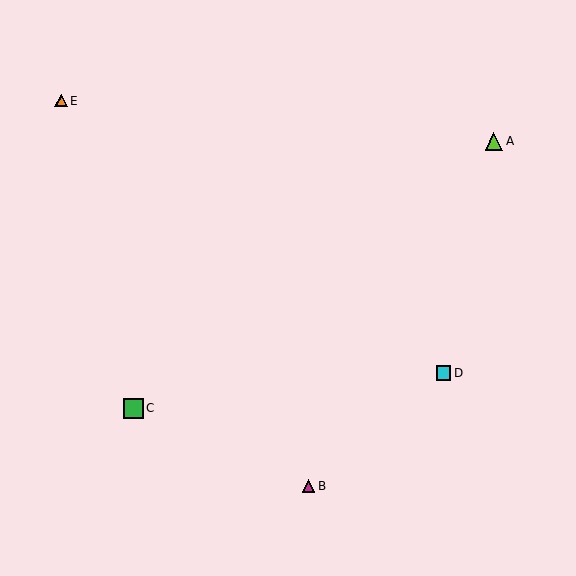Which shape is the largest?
The green square (labeled C) is the largest.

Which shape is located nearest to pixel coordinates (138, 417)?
The green square (labeled C) at (134, 408) is nearest to that location.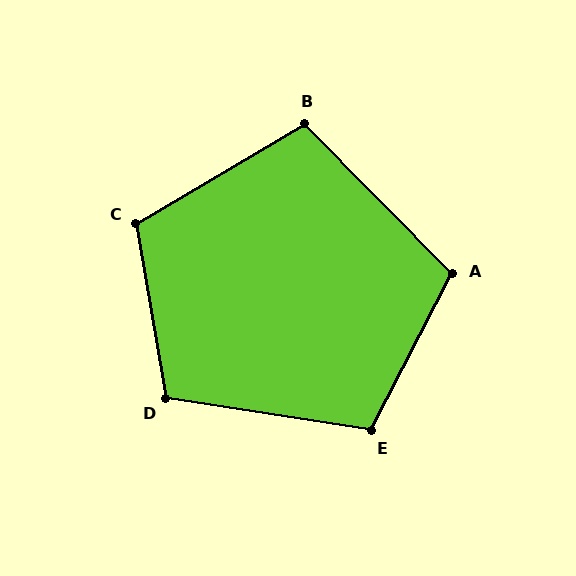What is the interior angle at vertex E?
Approximately 109 degrees (obtuse).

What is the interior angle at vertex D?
Approximately 108 degrees (obtuse).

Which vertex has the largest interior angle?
C, at approximately 111 degrees.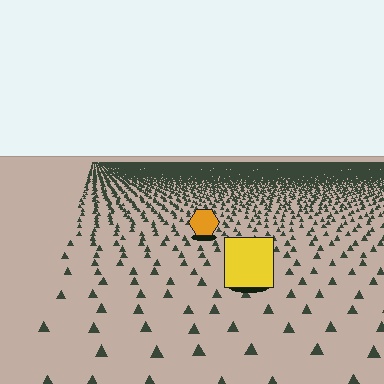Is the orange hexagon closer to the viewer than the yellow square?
No. The yellow square is closer — you can tell from the texture gradient: the ground texture is coarser near it.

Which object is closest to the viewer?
The yellow square is closest. The texture marks near it are larger and more spread out.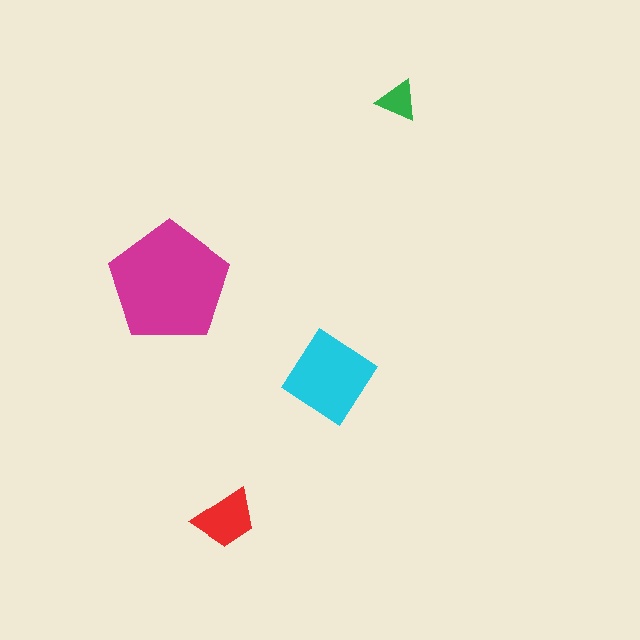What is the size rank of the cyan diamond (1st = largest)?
2nd.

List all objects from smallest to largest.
The green triangle, the red trapezoid, the cyan diamond, the magenta pentagon.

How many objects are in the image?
There are 4 objects in the image.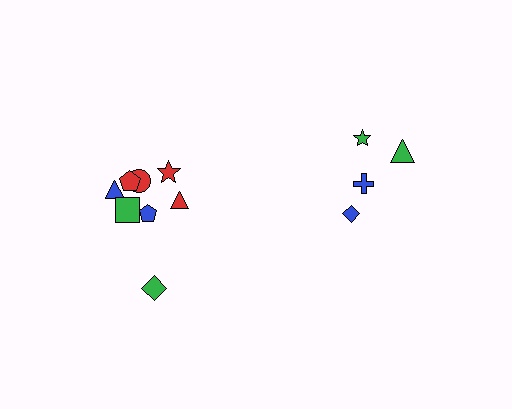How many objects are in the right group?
There are 4 objects.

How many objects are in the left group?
There are 8 objects.